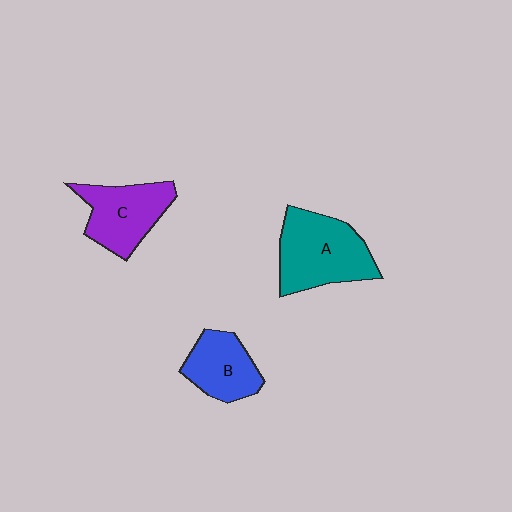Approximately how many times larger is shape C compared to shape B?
Approximately 1.2 times.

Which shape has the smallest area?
Shape B (blue).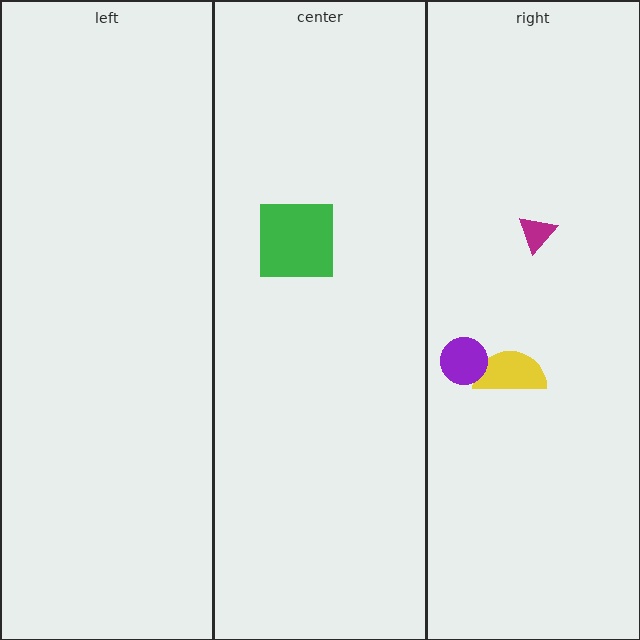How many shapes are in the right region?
3.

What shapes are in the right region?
The yellow semicircle, the purple circle, the magenta triangle.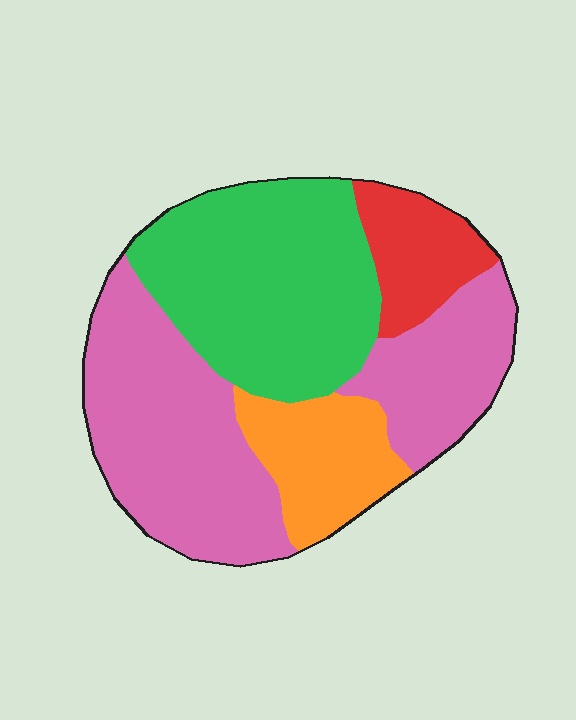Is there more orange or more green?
Green.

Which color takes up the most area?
Pink, at roughly 45%.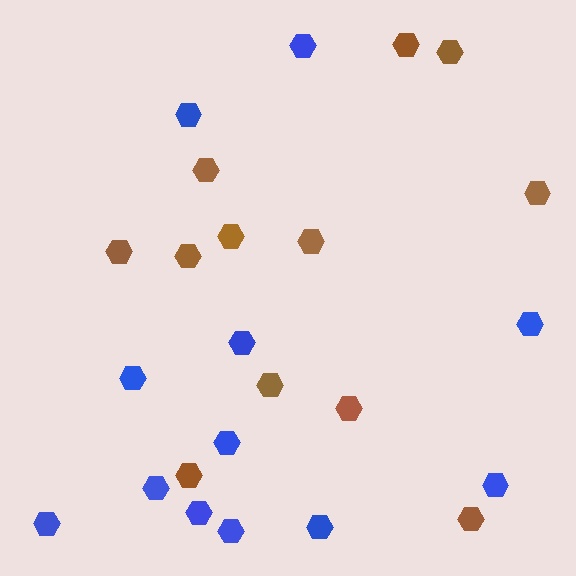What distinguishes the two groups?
There are 2 groups: one group of brown hexagons (12) and one group of blue hexagons (12).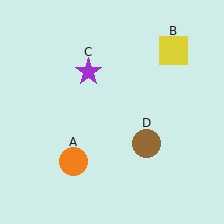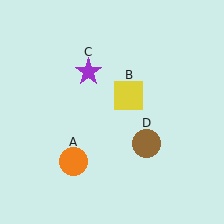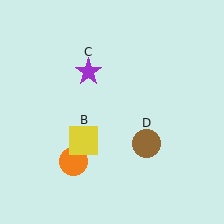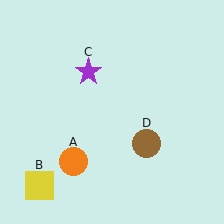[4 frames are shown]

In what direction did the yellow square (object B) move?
The yellow square (object B) moved down and to the left.